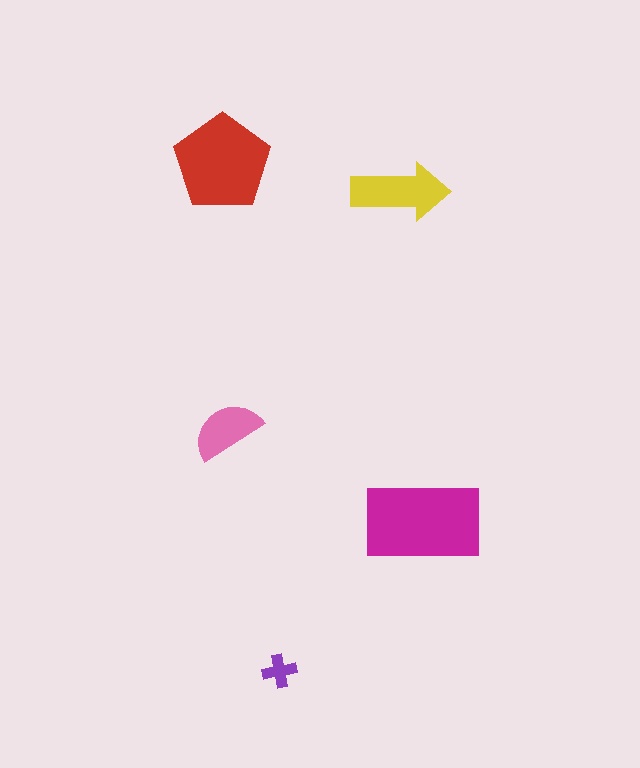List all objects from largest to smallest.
The magenta rectangle, the red pentagon, the yellow arrow, the pink semicircle, the purple cross.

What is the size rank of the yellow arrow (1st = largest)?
3rd.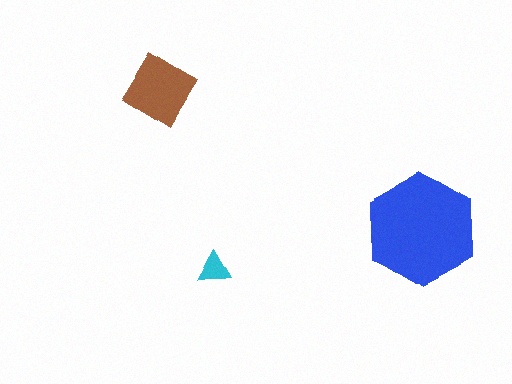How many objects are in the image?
There are 3 objects in the image.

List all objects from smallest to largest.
The cyan triangle, the brown diamond, the blue hexagon.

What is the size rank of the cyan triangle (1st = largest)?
3rd.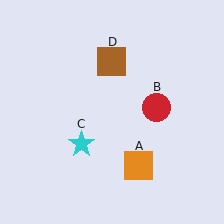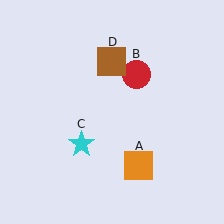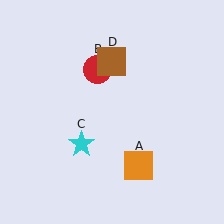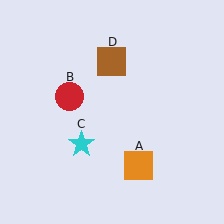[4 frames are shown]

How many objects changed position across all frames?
1 object changed position: red circle (object B).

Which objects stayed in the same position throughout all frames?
Orange square (object A) and cyan star (object C) and brown square (object D) remained stationary.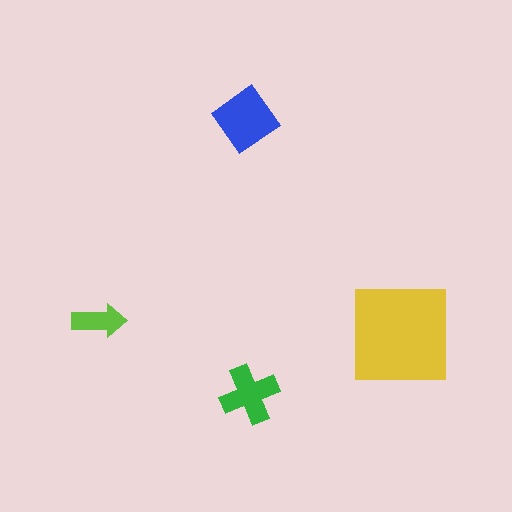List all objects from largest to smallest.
The yellow square, the blue diamond, the green cross, the lime arrow.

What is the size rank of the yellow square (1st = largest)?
1st.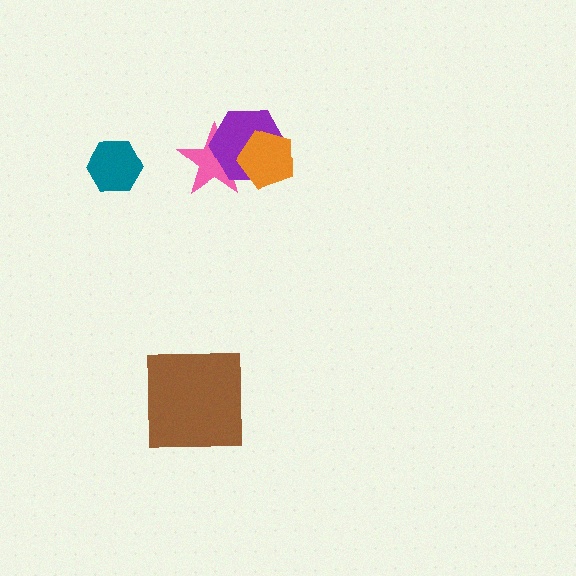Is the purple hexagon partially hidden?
Yes, it is partially covered by another shape.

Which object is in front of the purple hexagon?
The orange pentagon is in front of the purple hexagon.